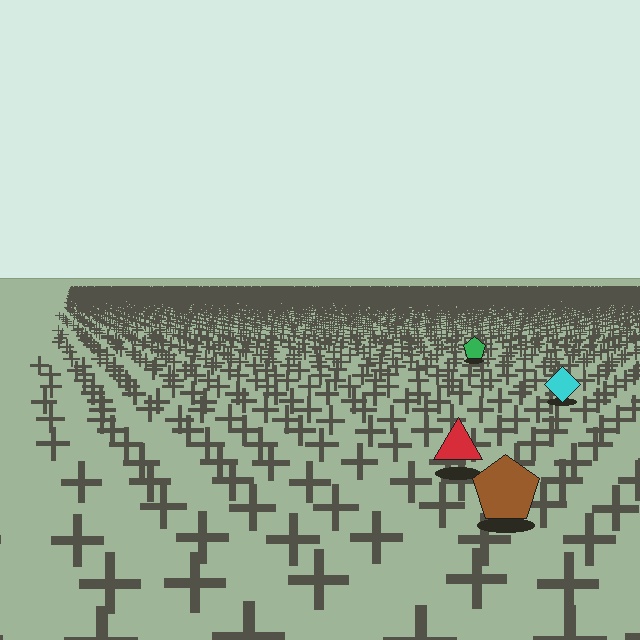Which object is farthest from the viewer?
The green pentagon is farthest from the viewer. It appears smaller and the ground texture around it is denser.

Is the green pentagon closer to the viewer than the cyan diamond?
No. The cyan diamond is closer — you can tell from the texture gradient: the ground texture is coarser near it.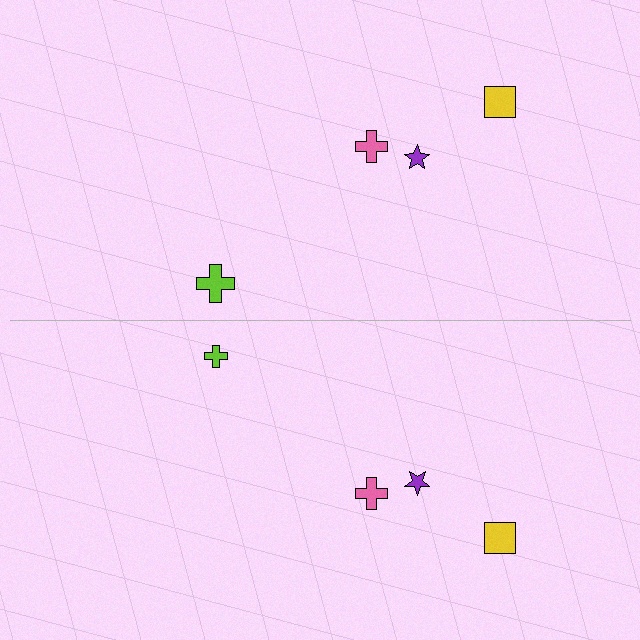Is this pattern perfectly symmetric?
No, the pattern is not perfectly symmetric. The lime cross on the bottom side has a different size than its mirror counterpart.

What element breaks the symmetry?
The lime cross on the bottom side has a different size than its mirror counterpart.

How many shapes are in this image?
There are 8 shapes in this image.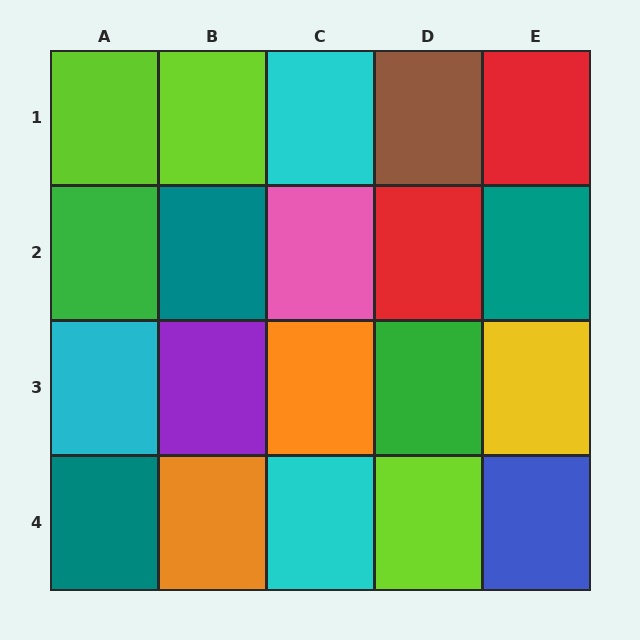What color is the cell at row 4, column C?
Cyan.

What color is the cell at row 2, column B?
Teal.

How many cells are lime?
3 cells are lime.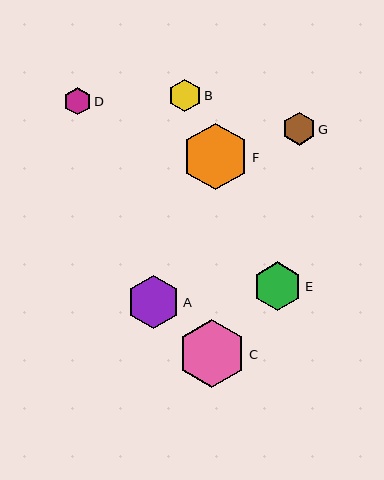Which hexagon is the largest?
Hexagon C is the largest with a size of approximately 68 pixels.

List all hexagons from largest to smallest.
From largest to smallest: C, F, A, E, B, G, D.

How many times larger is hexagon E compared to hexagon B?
Hexagon E is approximately 1.5 times the size of hexagon B.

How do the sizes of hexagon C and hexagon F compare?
Hexagon C and hexagon F are approximately the same size.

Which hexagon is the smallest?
Hexagon D is the smallest with a size of approximately 27 pixels.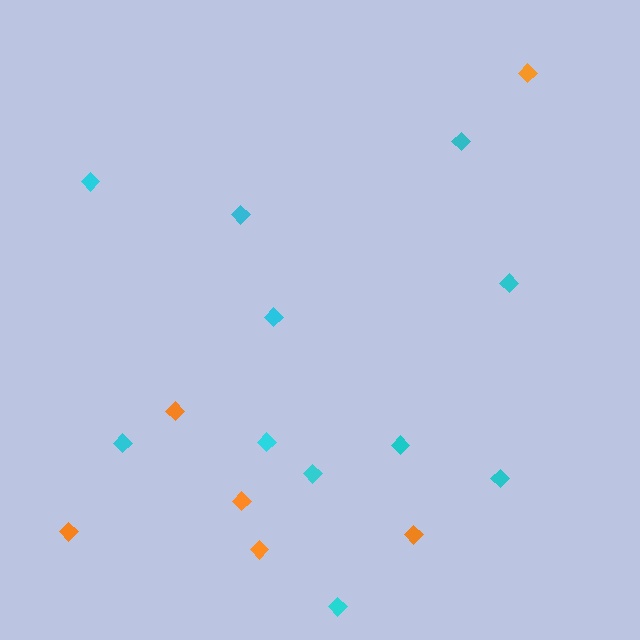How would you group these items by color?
There are 2 groups: one group of cyan diamonds (11) and one group of orange diamonds (6).